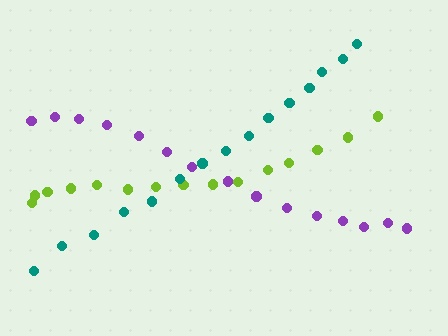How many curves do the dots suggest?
There are 3 distinct paths.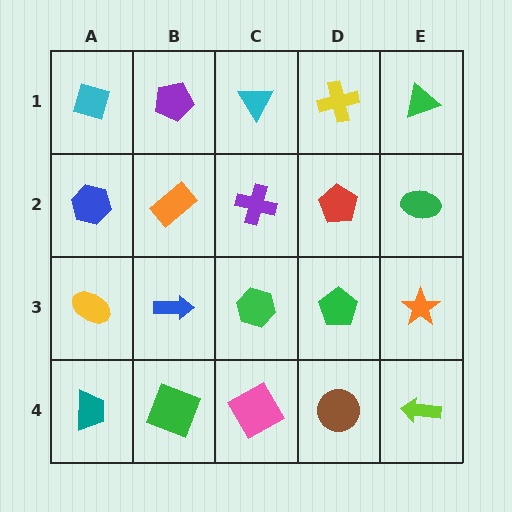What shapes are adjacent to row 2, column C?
A cyan triangle (row 1, column C), a green hexagon (row 3, column C), an orange rectangle (row 2, column B), a red pentagon (row 2, column D).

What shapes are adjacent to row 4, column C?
A green hexagon (row 3, column C), a green square (row 4, column B), a brown circle (row 4, column D).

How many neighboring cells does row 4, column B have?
3.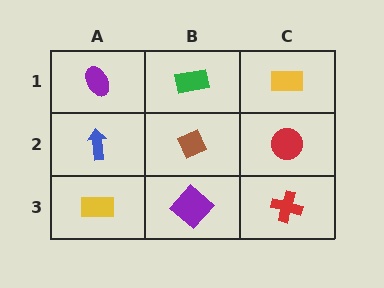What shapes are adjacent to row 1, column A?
A blue arrow (row 2, column A), a green rectangle (row 1, column B).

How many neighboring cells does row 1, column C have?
2.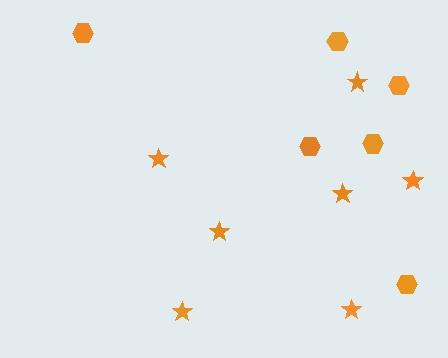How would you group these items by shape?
There are 2 groups: one group of hexagons (6) and one group of stars (7).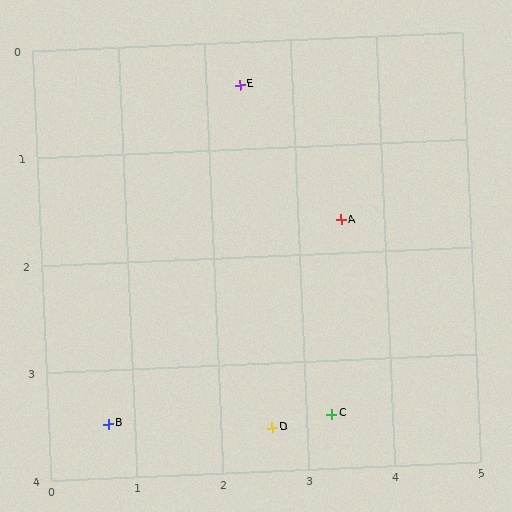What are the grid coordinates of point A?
Point A is at approximately (3.5, 1.7).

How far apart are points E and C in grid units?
Points E and C are about 3.2 grid units apart.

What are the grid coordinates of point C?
Point C is at approximately (3.3, 3.5).